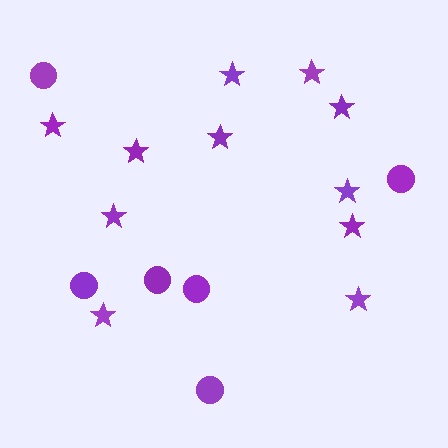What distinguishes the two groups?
There are 2 groups: one group of circles (6) and one group of stars (11).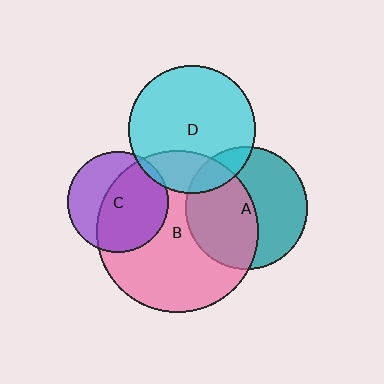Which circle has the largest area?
Circle B (pink).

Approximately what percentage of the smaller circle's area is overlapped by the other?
Approximately 60%.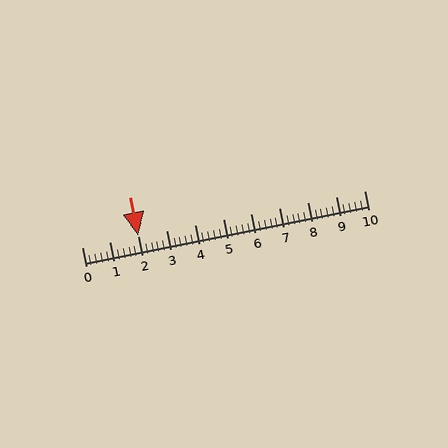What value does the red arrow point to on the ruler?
The red arrow points to approximately 2.0.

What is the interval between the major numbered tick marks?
The major tick marks are spaced 1 units apart.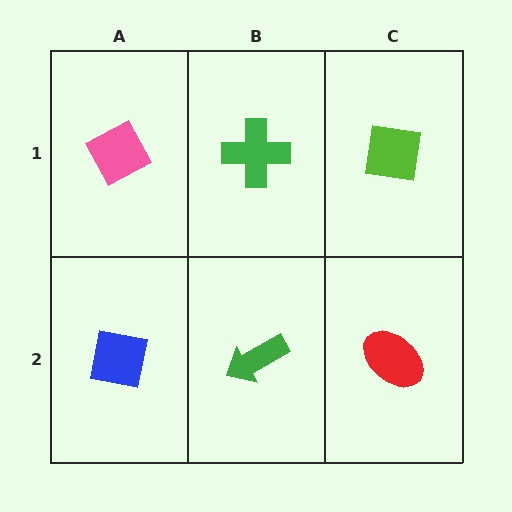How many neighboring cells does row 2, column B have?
3.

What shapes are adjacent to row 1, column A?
A blue square (row 2, column A), a green cross (row 1, column B).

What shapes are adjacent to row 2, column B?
A green cross (row 1, column B), a blue square (row 2, column A), a red ellipse (row 2, column C).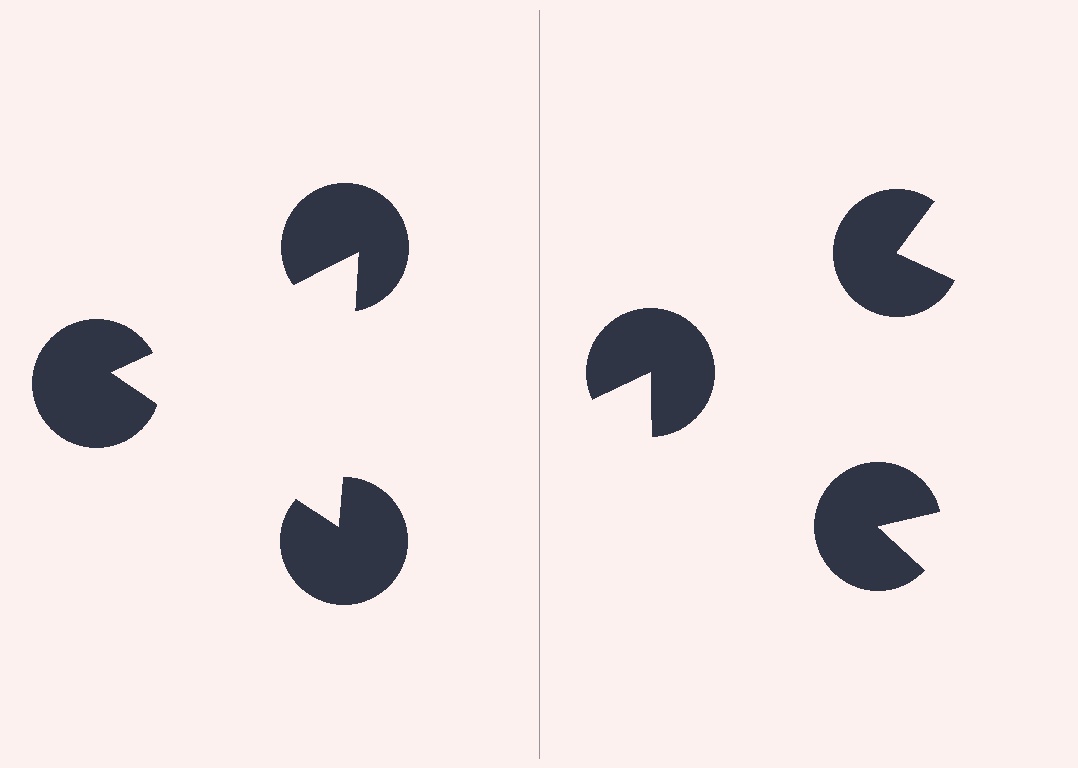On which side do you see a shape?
An illusory triangle appears on the left side. On the right side the wedge cuts are rotated, so no coherent shape forms.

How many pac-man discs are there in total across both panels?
6 — 3 on each side.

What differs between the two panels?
The pac-man discs are positioned identically on both sides; only the wedge orientations differ. On the left they align to a triangle; on the right they are misaligned.